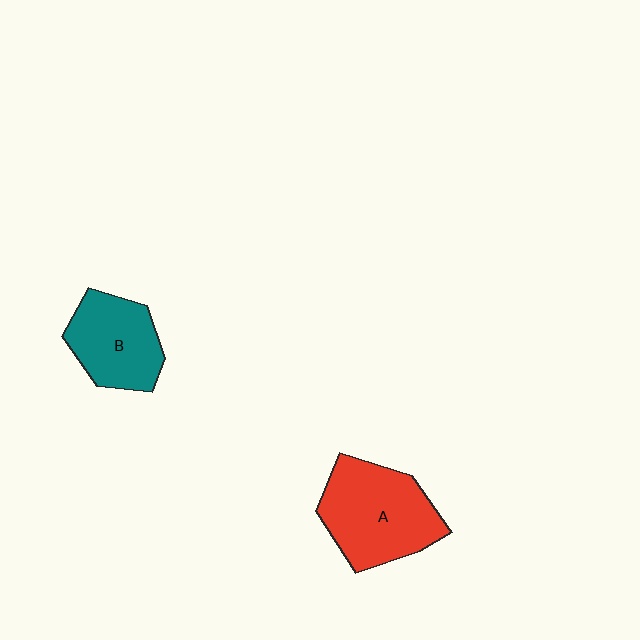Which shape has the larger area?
Shape A (red).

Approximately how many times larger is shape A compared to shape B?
Approximately 1.3 times.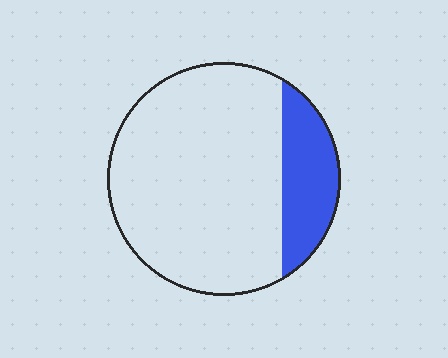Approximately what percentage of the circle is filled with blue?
Approximately 20%.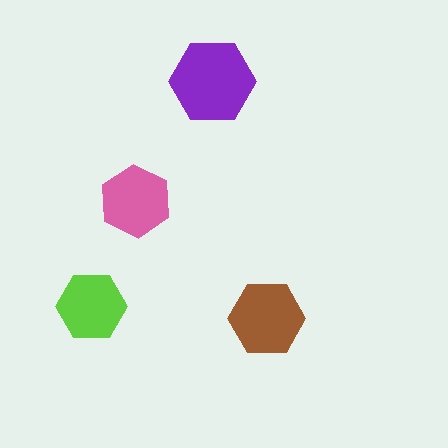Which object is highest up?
The purple hexagon is topmost.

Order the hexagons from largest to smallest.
the purple one, the brown one, the pink one, the lime one.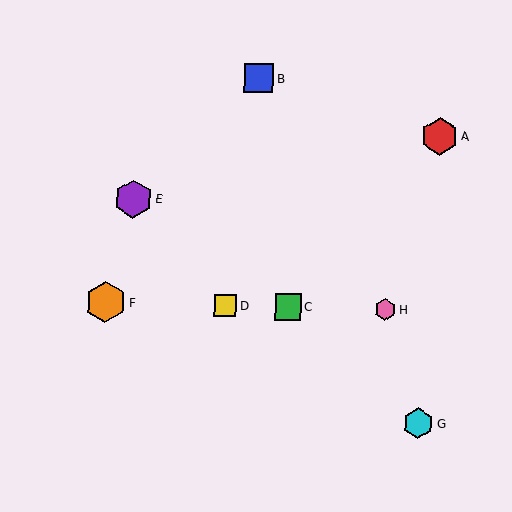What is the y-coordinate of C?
Object C is at y≈307.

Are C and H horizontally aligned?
Yes, both are at y≈307.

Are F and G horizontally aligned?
No, F is at y≈302 and G is at y≈423.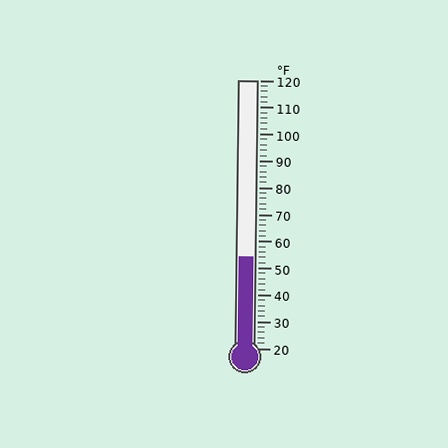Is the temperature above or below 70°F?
The temperature is below 70°F.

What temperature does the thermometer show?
The thermometer shows approximately 54°F.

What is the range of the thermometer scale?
The thermometer scale ranges from 20°F to 120°F.